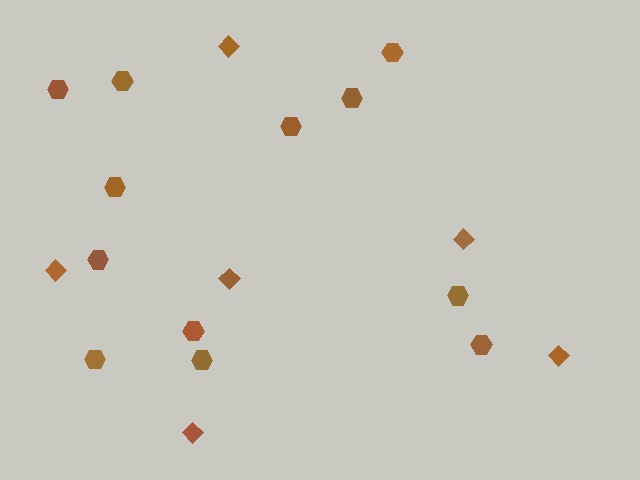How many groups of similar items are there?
There are 2 groups: one group of hexagons (12) and one group of diamonds (6).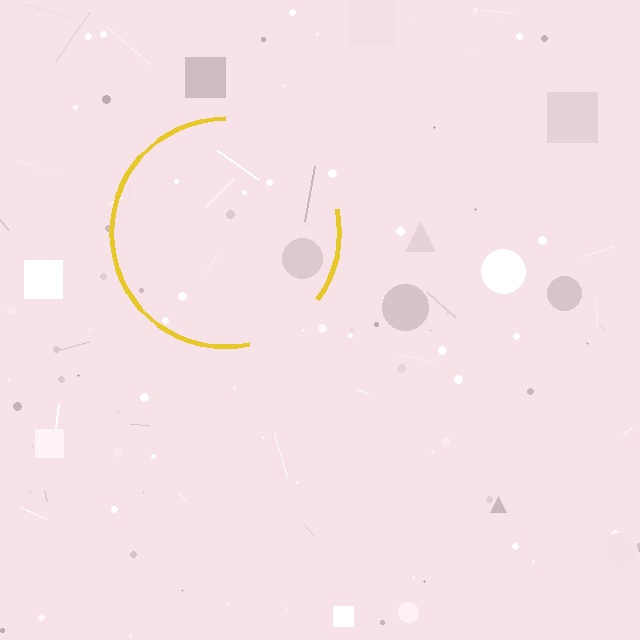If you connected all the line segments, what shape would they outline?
They would outline a circle.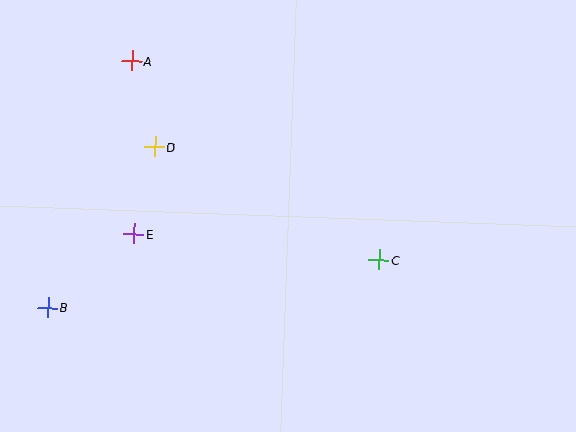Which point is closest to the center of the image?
Point C at (379, 260) is closest to the center.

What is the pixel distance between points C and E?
The distance between C and E is 247 pixels.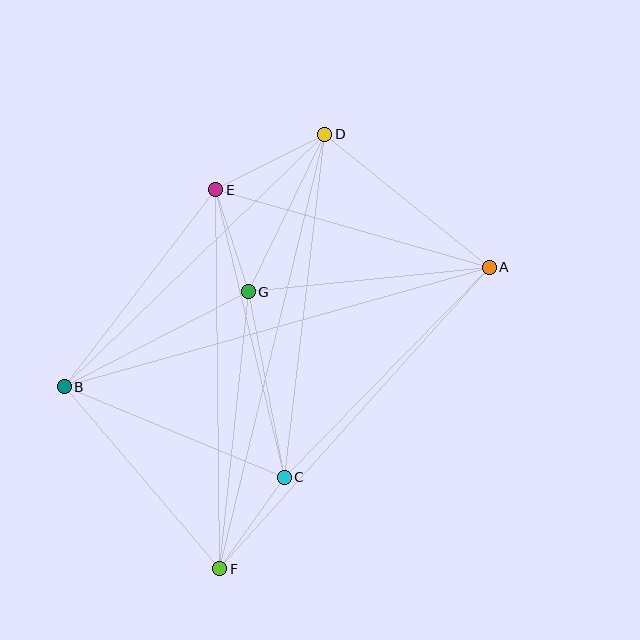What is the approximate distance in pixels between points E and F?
The distance between E and F is approximately 379 pixels.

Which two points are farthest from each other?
Points D and F are farthest from each other.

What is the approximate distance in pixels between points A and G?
The distance between A and G is approximately 242 pixels.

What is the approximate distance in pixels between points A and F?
The distance between A and F is approximately 404 pixels.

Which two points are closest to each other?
Points E and G are closest to each other.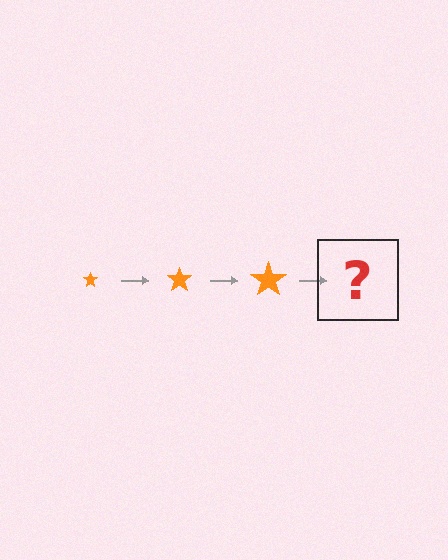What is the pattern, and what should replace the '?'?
The pattern is that the star gets progressively larger each step. The '?' should be an orange star, larger than the previous one.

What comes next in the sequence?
The next element should be an orange star, larger than the previous one.